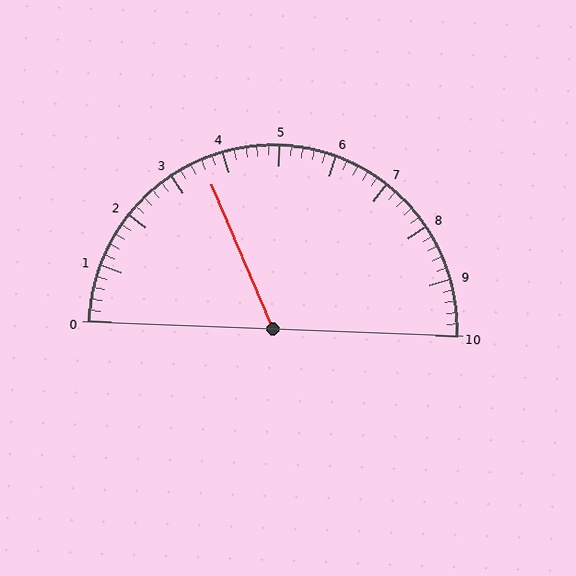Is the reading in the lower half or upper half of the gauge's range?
The reading is in the lower half of the range (0 to 10).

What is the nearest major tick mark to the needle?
The nearest major tick mark is 4.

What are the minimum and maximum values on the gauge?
The gauge ranges from 0 to 10.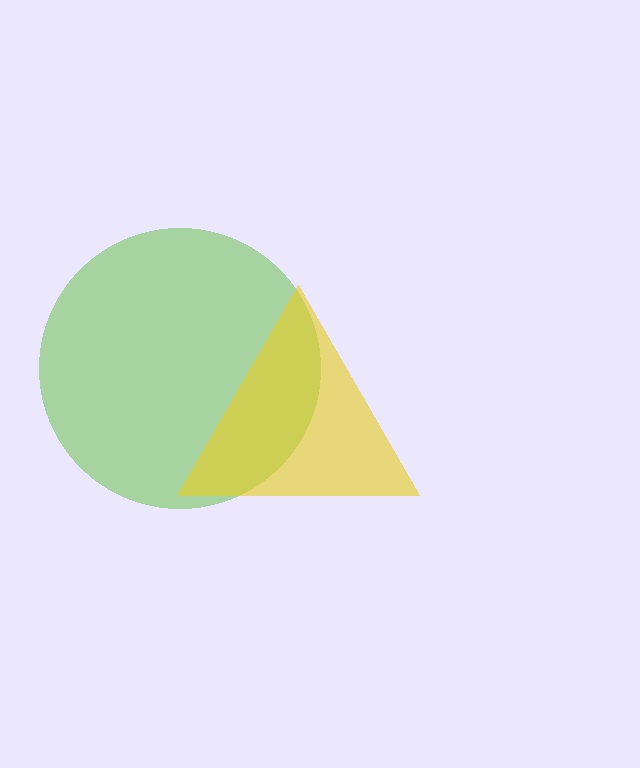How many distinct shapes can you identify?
There are 2 distinct shapes: a lime circle, a yellow triangle.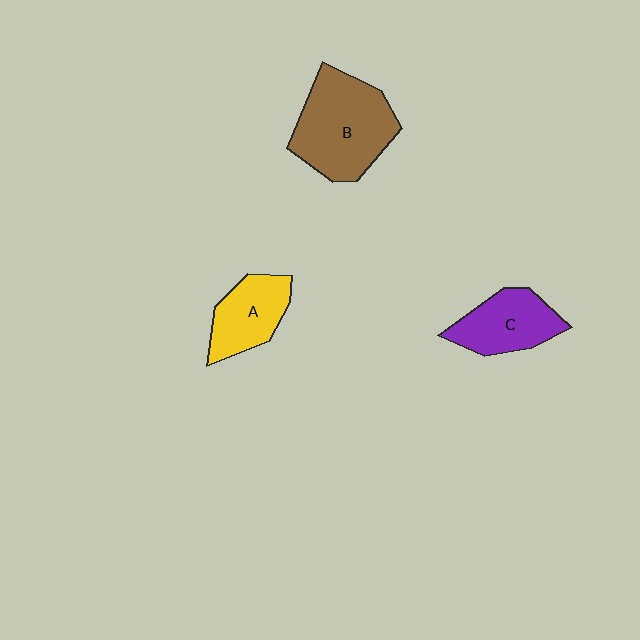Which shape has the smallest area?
Shape A (yellow).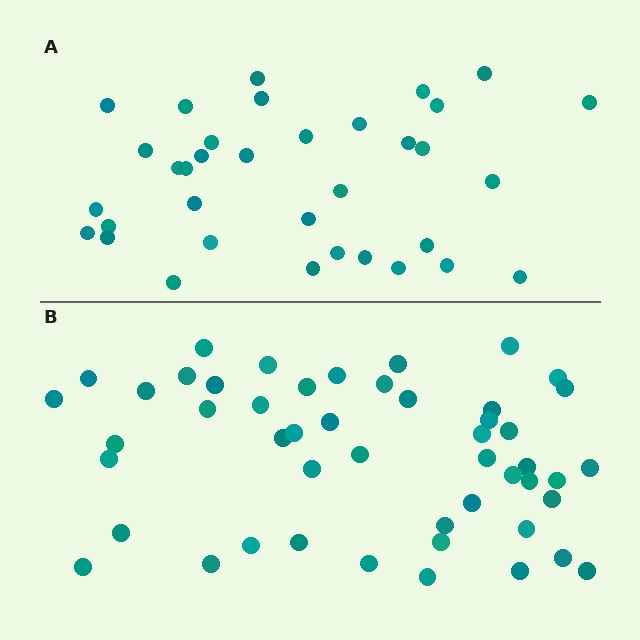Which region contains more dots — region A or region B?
Region B (the bottom region) has more dots.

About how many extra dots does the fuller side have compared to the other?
Region B has approximately 15 more dots than region A.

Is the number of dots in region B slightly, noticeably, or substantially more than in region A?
Region B has noticeably more, but not dramatically so. The ratio is roughly 1.4 to 1.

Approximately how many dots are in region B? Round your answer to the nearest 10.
About 50 dots. (The exact count is 49, which rounds to 50.)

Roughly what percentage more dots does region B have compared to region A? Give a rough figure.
About 40% more.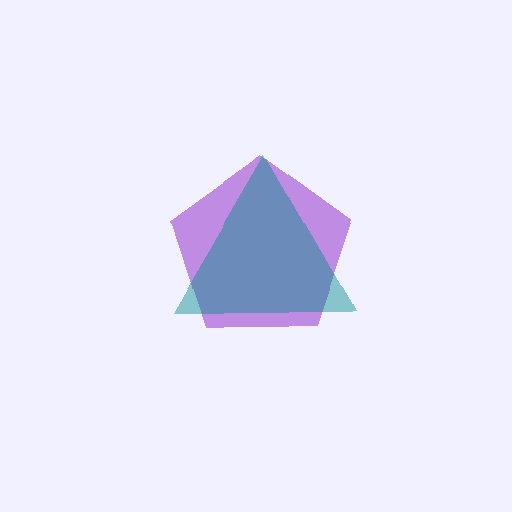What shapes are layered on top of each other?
The layered shapes are: a purple pentagon, a teal triangle.